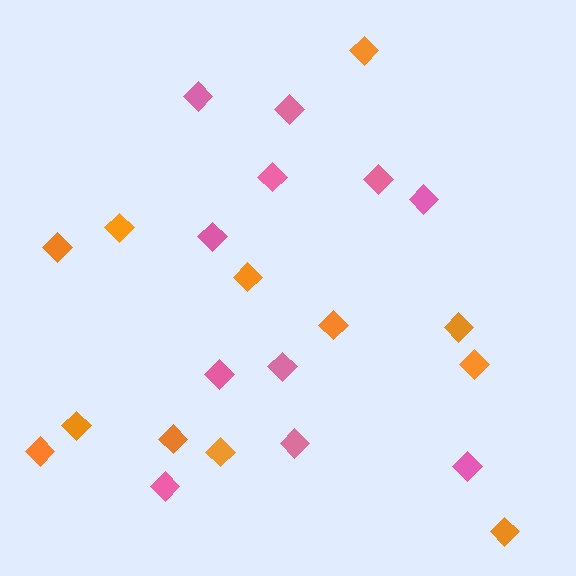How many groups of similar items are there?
There are 2 groups: one group of pink diamonds (11) and one group of orange diamonds (12).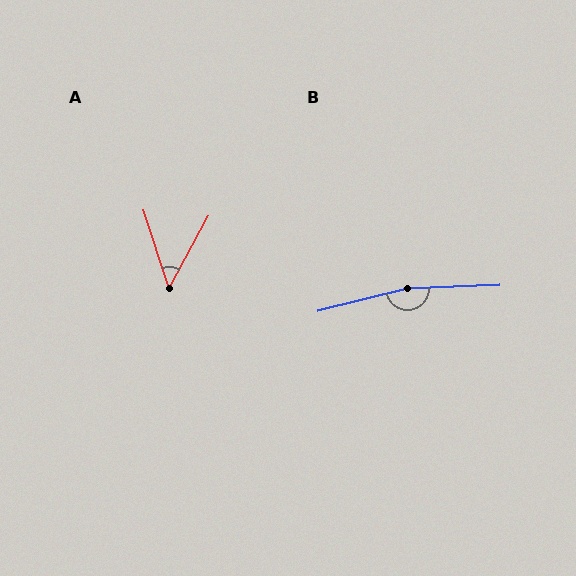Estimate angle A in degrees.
Approximately 47 degrees.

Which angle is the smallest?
A, at approximately 47 degrees.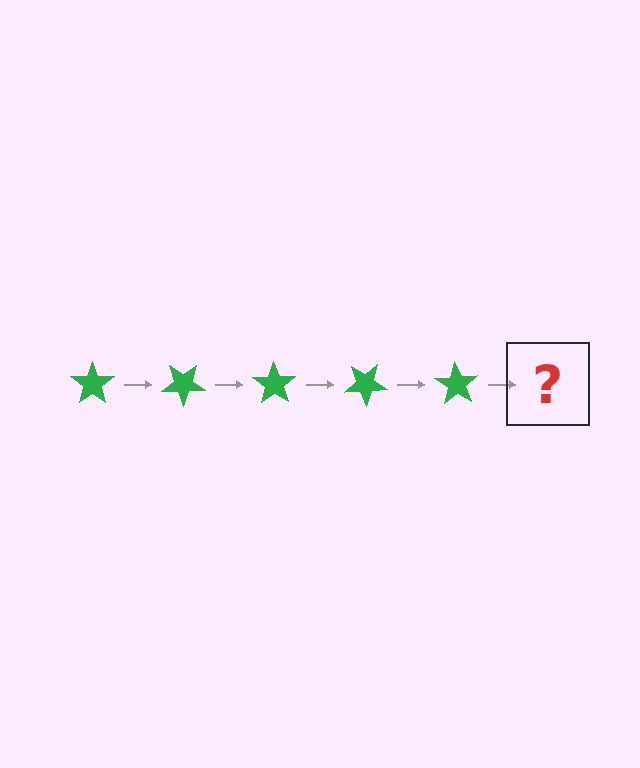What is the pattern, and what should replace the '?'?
The pattern is that the star rotates 35 degrees each step. The '?' should be a green star rotated 175 degrees.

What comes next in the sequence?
The next element should be a green star rotated 175 degrees.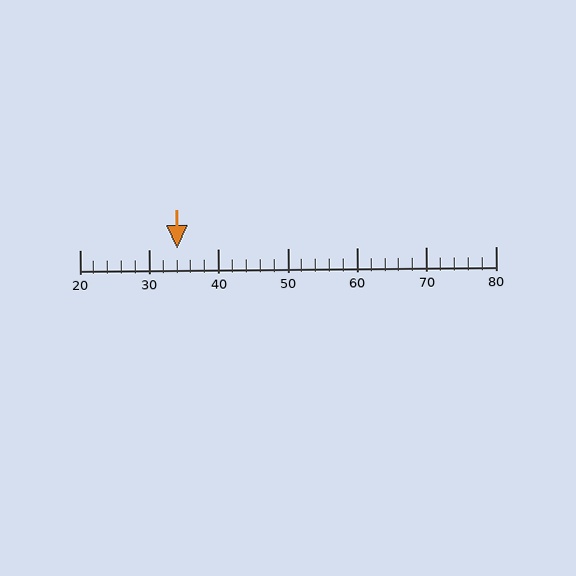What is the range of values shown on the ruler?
The ruler shows values from 20 to 80.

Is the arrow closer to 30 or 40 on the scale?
The arrow is closer to 30.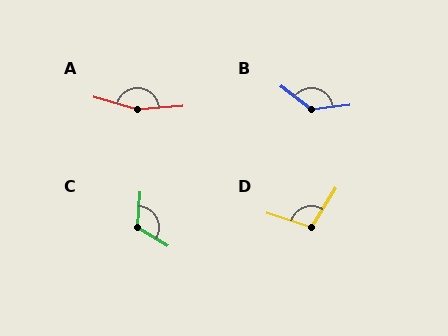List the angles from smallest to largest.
D (104°), C (118°), B (135°), A (159°).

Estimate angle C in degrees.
Approximately 118 degrees.